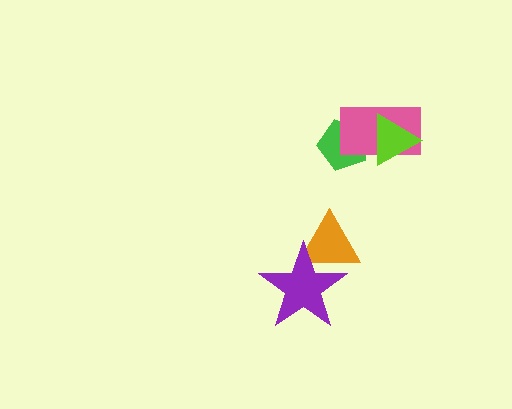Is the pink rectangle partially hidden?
Yes, it is partially covered by another shape.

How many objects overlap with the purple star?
1 object overlaps with the purple star.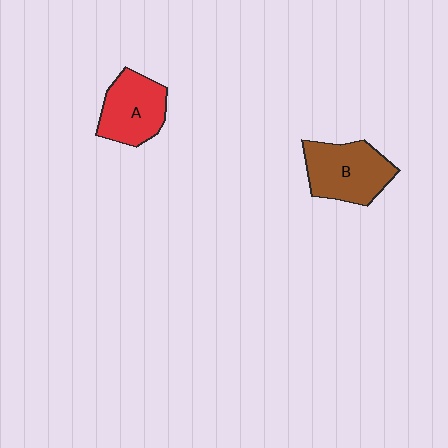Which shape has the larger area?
Shape B (brown).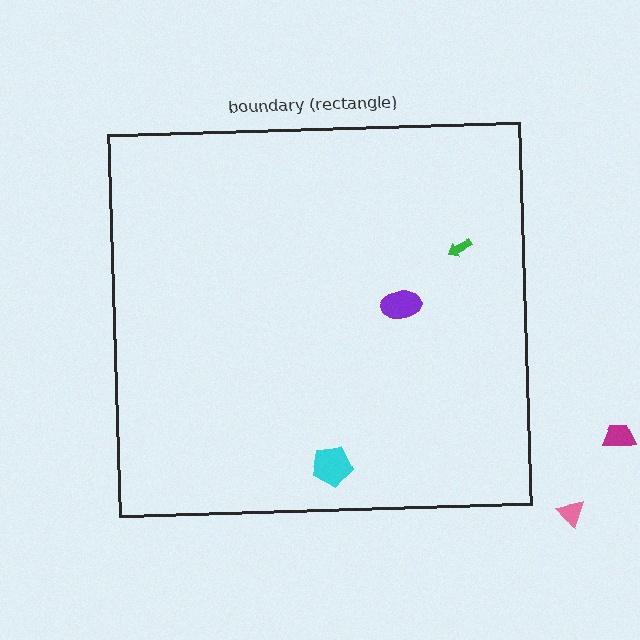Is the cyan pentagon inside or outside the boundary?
Inside.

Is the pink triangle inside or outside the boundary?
Outside.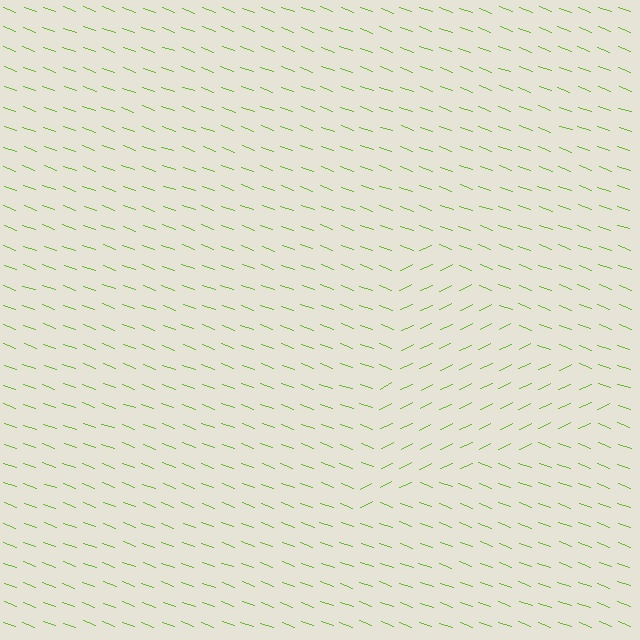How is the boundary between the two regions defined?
The boundary is defined purely by a change in line orientation (approximately 45 degrees difference). All lines are the same color and thickness.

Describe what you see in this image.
The image is filled with small lime line segments. A triangle region in the image has lines oriented differently from the surrounding lines, creating a visible texture boundary.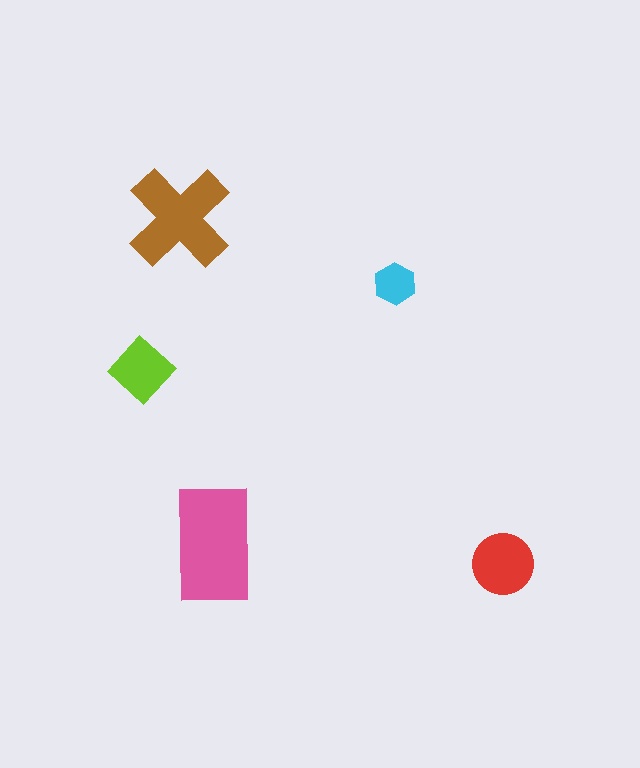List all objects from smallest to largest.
The cyan hexagon, the lime diamond, the red circle, the brown cross, the pink rectangle.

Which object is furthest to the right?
The red circle is rightmost.